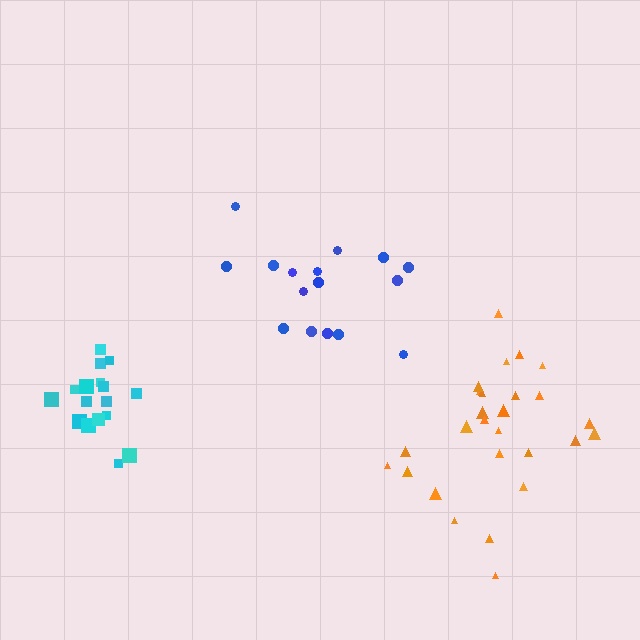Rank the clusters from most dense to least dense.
cyan, orange, blue.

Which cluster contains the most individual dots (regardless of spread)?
Orange (28).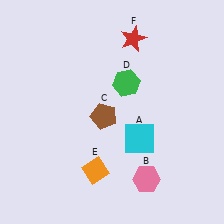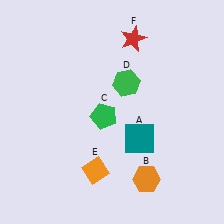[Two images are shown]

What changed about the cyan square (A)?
In Image 1, A is cyan. In Image 2, it changed to teal.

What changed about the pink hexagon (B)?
In Image 1, B is pink. In Image 2, it changed to orange.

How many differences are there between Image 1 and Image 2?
There are 3 differences between the two images.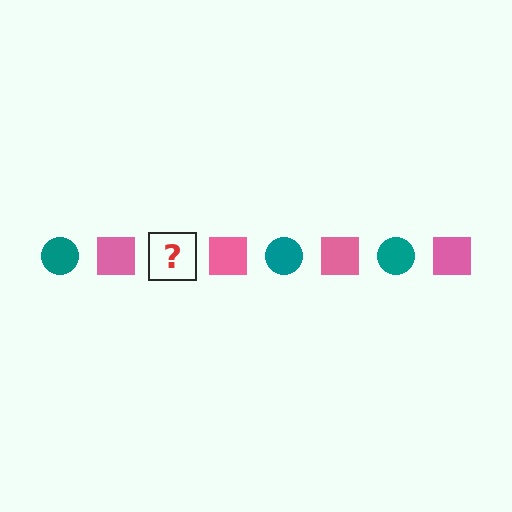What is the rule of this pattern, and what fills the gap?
The rule is that the pattern alternates between teal circle and pink square. The gap should be filled with a teal circle.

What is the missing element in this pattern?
The missing element is a teal circle.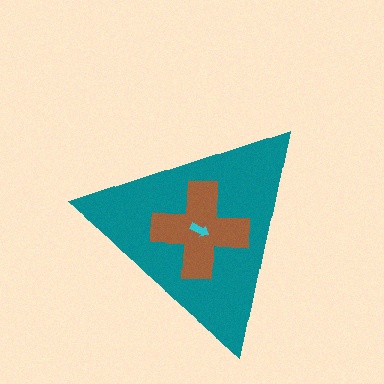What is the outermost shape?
The teal triangle.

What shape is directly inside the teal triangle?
The brown cross.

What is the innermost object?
The cyan arrow.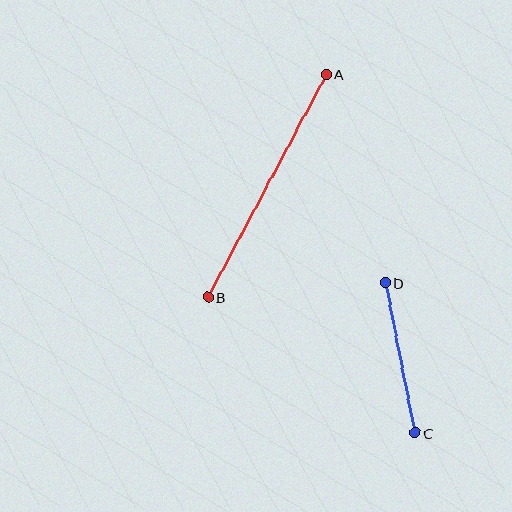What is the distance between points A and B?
The distance is approximately 252 pixels.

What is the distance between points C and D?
The distance is approximately 153 pixels.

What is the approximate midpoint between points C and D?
The midpoint is at approximately (400, 358) pixels.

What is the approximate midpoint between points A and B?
The midpoint is at approximately (267, 186) pixels.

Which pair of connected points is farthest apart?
Points A and B are farthest apart.